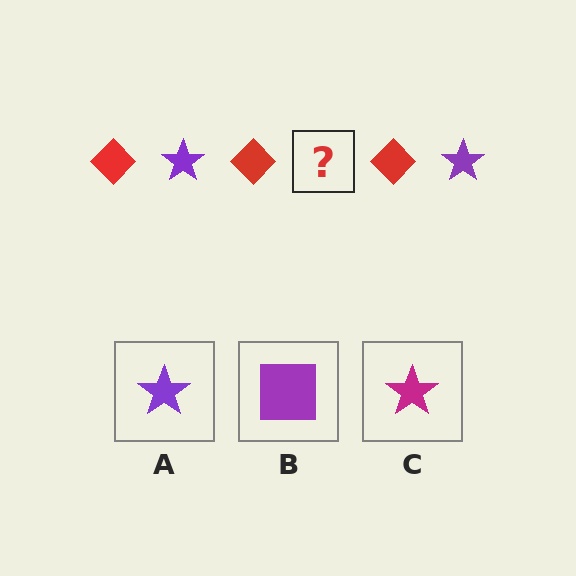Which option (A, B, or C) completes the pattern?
A.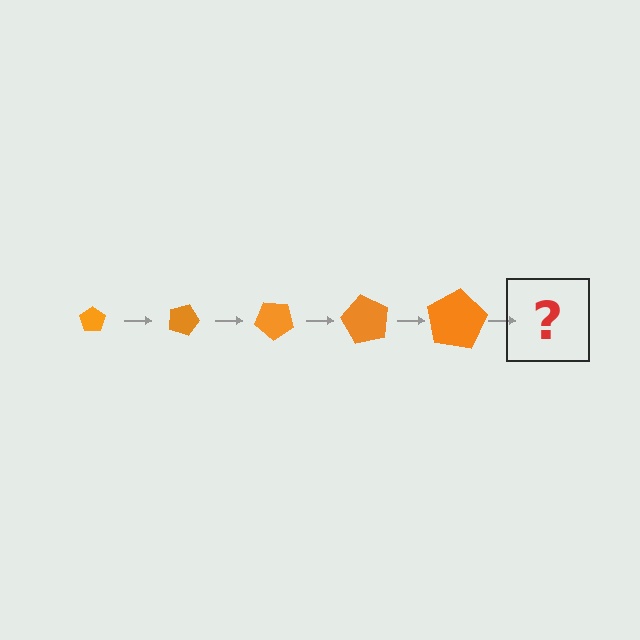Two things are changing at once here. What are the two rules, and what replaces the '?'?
The two rules are that the pentagon grows larger each step and it rotates 20 degrees each step. The '?' should be a pentagon, larger than the previous one and rotated 100 degrees from the start.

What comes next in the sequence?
The next element should be a pentagon, larger than the previous one and rotated 100 degrees from the start.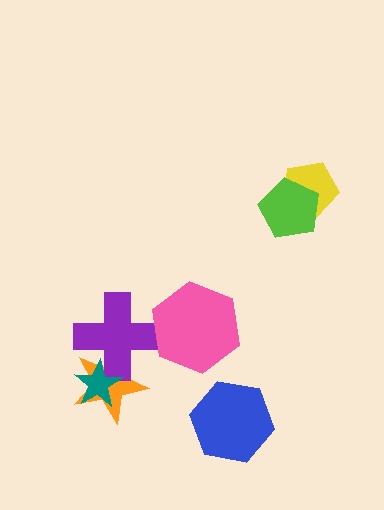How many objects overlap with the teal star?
2 objects overlap with the teal star.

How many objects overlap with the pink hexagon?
1 object overlaps with the pink hexagon.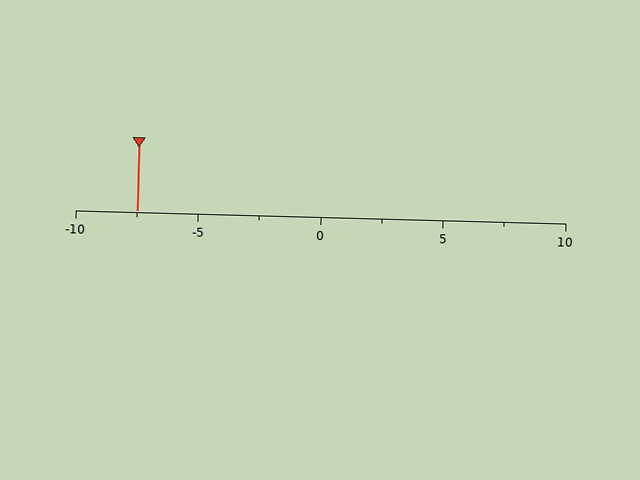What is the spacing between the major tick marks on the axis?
The major ticks are spaced 5 apart.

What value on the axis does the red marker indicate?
The marker indicates approximately -7.5.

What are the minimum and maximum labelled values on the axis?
The axis runs from -10 to 10.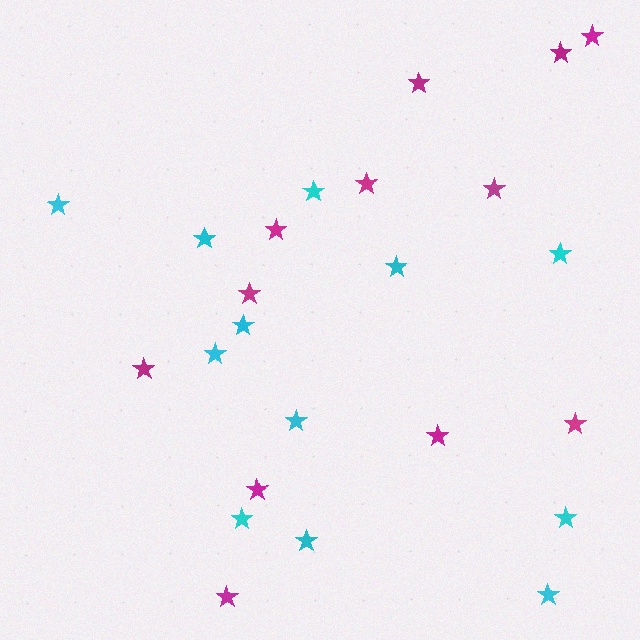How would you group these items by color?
There are 2 groups: one group of cyan stars (12) and one group of magenta stars (12).